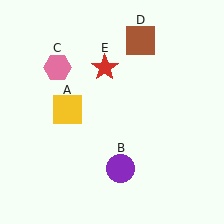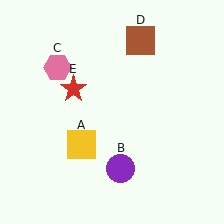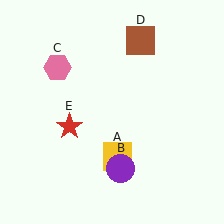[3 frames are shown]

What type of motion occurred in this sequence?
The yellow square (object A), red star (object E) rotated counterclockwise around the center of the scene.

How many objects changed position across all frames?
2 objects changed position: yellow square (object A), red star (object E).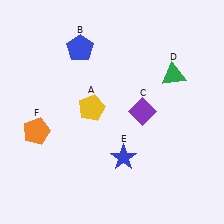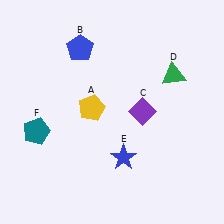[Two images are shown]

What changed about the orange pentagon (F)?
In Image 1, F is orange. In Image 2, it changed to teal.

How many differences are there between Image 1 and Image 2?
There is 1 difference between the two images.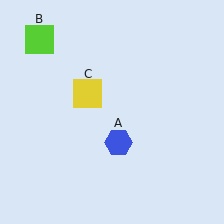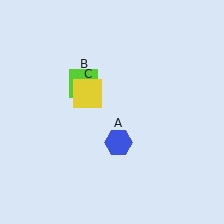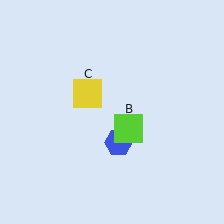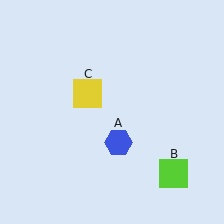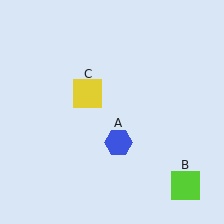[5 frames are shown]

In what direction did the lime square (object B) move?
The lime square (object B) moved down and to the right.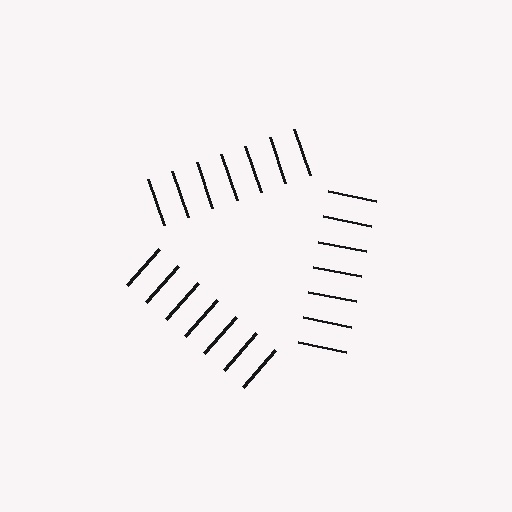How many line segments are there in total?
21 — 7 along each of the 3 edges.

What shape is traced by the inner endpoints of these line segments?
An illusory triangle — the line segments terminate on its edges but no continuous stroke is drawn.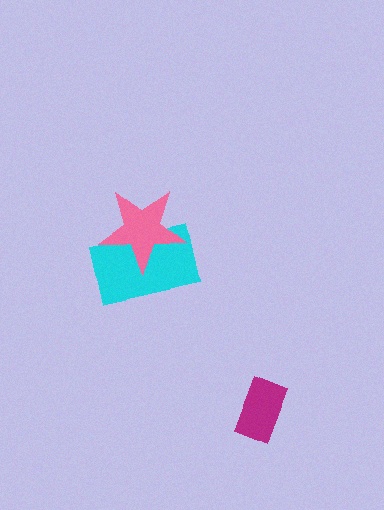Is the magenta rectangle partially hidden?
No, no other shape covers it.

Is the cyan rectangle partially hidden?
Yes, it is partially covered by another shape.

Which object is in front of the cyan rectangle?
The pink star is in front of the cyan rectangle.